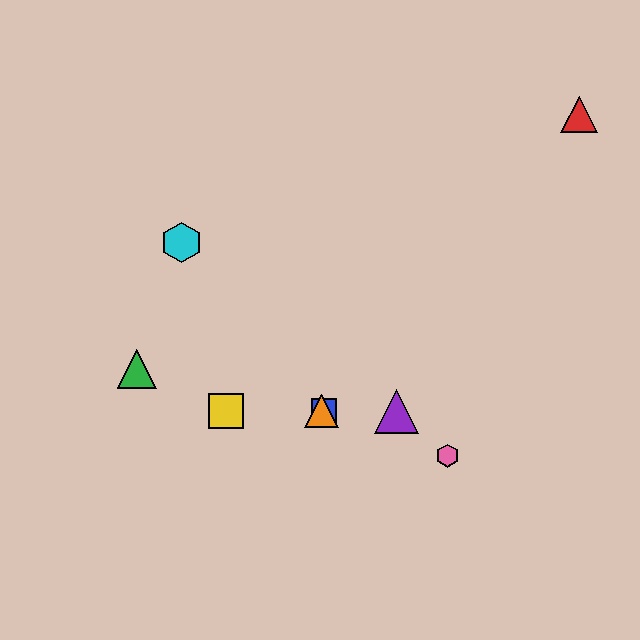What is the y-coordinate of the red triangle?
The red triangle is at y≈115.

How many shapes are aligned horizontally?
4 shapes (the blue square, the yellow square, the purple triangle, the orange triangle) are aligned horizontally.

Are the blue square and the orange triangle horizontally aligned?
Yes, both are at y≈411.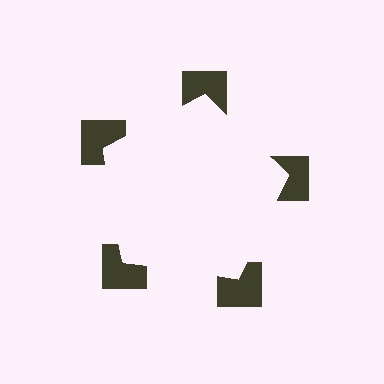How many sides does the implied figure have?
5 sides.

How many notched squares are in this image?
There are 5 — one at each vertex of the illusory pentagon.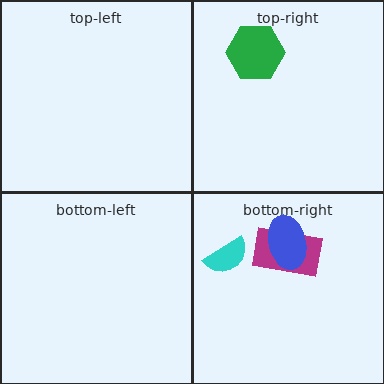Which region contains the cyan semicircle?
The bottom-right region.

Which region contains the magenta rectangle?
The bottom-right region.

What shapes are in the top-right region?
The green hexagon.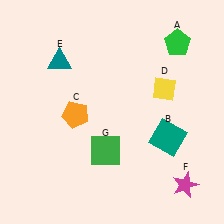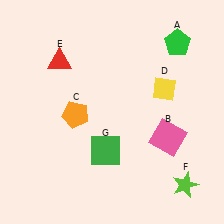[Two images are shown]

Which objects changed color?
B changed from teal to pink. E changed from teal to red. F changed from magenta to lime.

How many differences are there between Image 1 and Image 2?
There are 3 differences between the two images.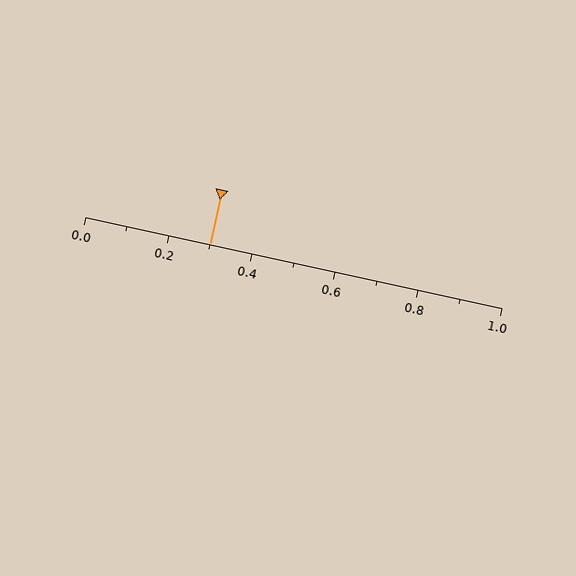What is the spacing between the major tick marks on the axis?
The major ticks are spaced 0.2 apart.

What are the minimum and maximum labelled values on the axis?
The axis runs from 0.0 to 1.0.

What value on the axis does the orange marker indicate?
The marker indicates approximately 0.3.